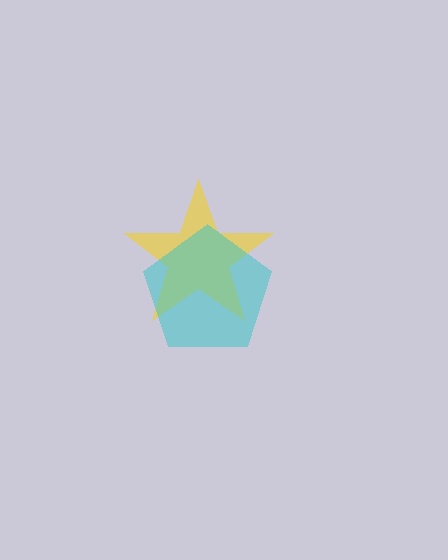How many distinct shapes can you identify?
There are 2 distinct shapes: a yellow star, a cyan pentagon.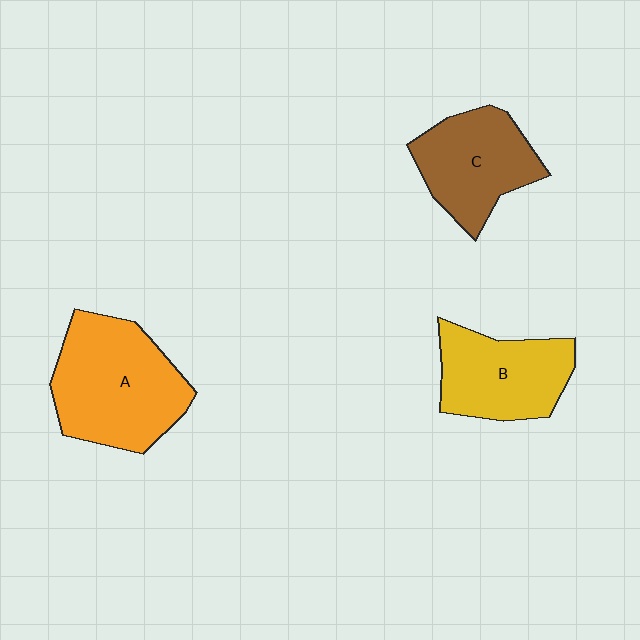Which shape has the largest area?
Shape A (orange).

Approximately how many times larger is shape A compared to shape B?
Approximately 1.4 times.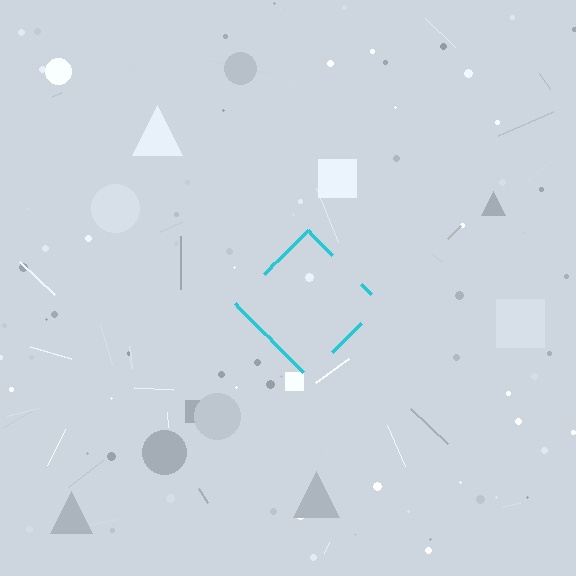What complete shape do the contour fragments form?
The contour fragments form a diamond.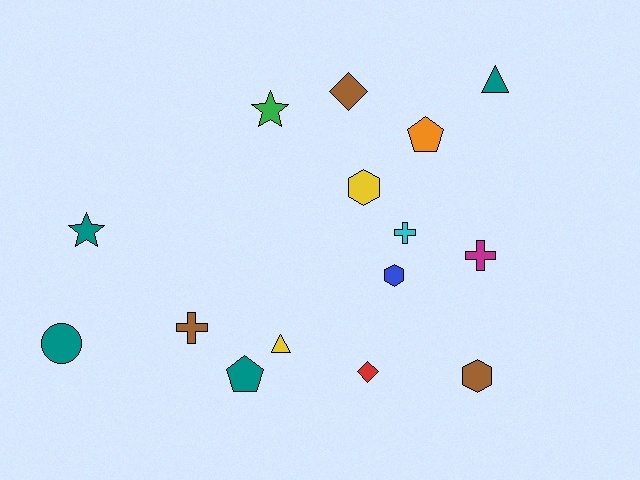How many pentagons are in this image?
There are 2 pentagons.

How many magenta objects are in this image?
There is 1 magenta object.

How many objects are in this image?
There are 15 objects.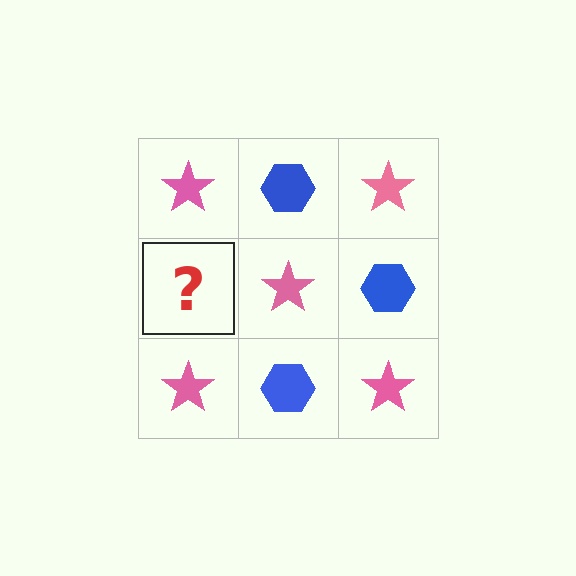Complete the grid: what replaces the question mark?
The question mark should be replaced with a blue hexagon.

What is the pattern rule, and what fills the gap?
The rule is that it alternates pink star and blue hexagon in a checkerboard pattern. The gap should be filled with a blue hexagon.